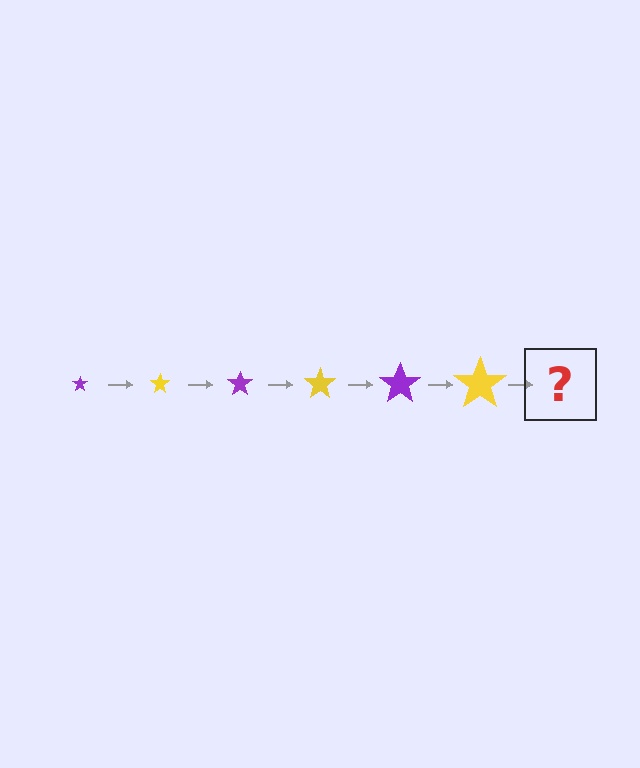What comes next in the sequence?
The next element should be a purple star, larger than the previous one.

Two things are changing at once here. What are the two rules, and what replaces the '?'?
The two rules are that the star grows larger each step and the color cycles through purple and yellow. The '?' should be a purple star, larger than the previous one.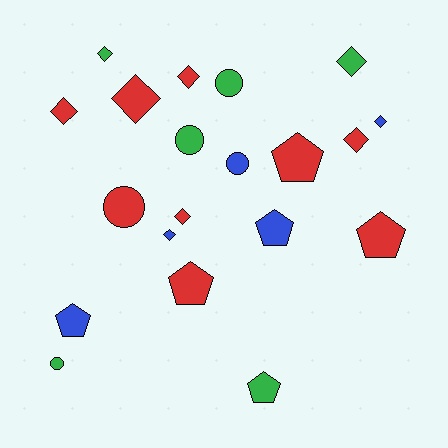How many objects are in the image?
There are 20 objects.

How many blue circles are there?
There is 1 blue circle.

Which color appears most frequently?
Red, with 9 objects.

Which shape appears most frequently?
Diamond, with 9 objects.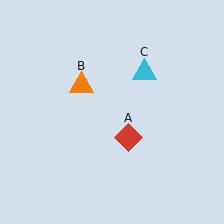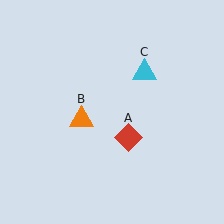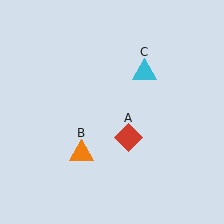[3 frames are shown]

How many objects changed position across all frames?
1 object changed position: orange triangle (object B).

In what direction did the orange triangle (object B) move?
The orange triangle (object B) moved down.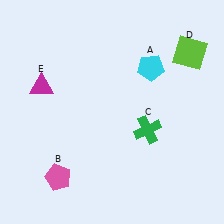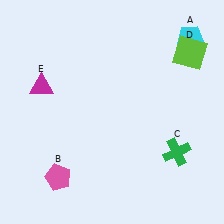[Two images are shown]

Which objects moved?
The objects that moved are: the cyan pentagon (A), the green cross (C).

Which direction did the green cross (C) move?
The green cross (C) moved right.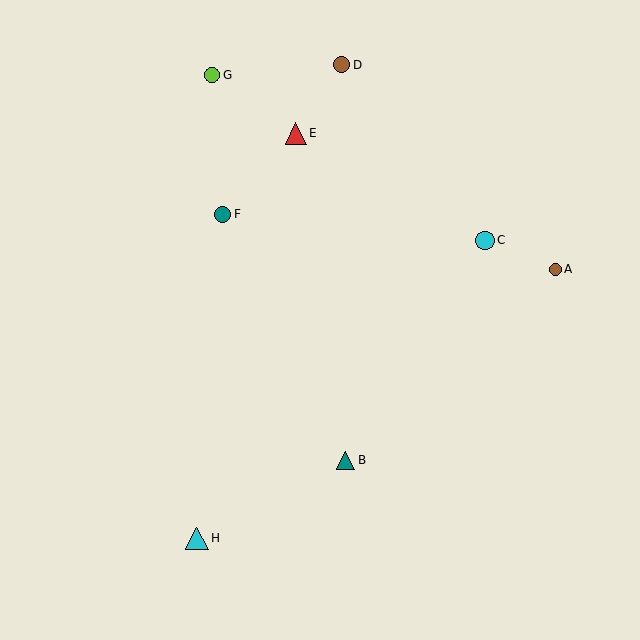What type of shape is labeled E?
Shape E is a red triangle.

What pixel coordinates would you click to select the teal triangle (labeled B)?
Click at (346, 460) to select the teal triangle B.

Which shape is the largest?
The cyan triangle (labeled H) is the largest.